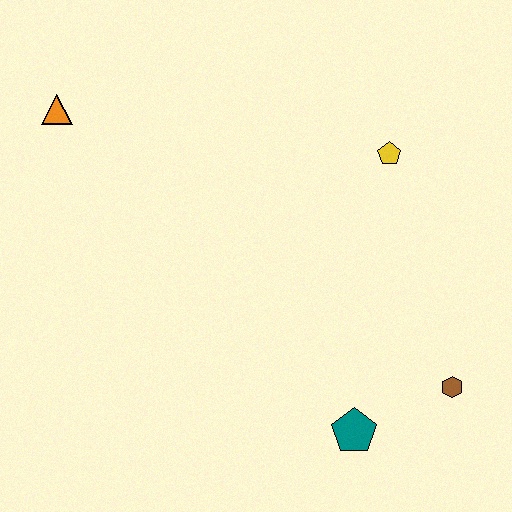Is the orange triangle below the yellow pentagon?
No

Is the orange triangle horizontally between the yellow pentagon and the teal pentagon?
No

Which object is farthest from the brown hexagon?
The orange triangle is farthest from the brown hexagon.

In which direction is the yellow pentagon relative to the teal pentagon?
The yellow pentagon is above the teal pentagon.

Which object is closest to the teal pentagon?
The brown hexagon is closest to the teal pentagon.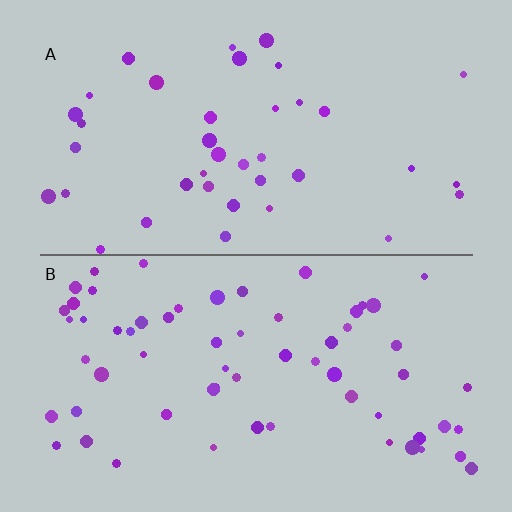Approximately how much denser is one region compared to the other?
Approximately 1.6× — region B over region A.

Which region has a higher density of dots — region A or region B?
B (the bottom).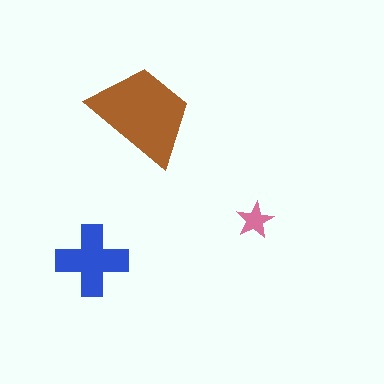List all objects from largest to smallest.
The brown trapezoid, the blue cross, the pink star.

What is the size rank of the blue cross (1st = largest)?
2nd.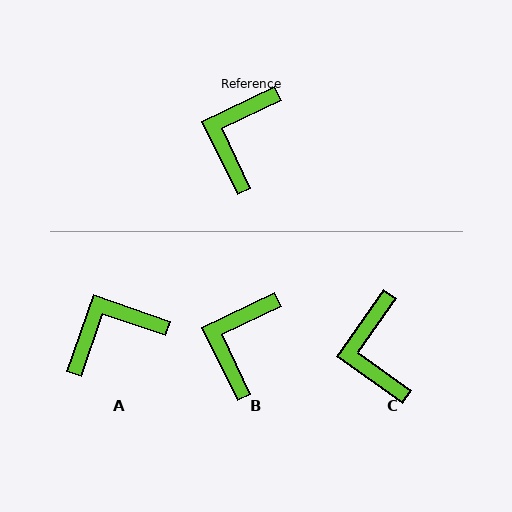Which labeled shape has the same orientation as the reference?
B.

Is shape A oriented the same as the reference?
No, it is off by about 45 degrees.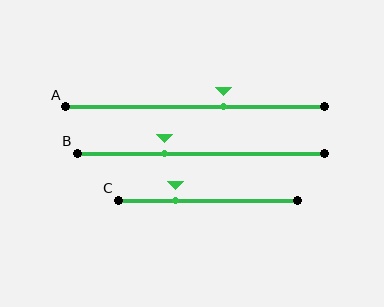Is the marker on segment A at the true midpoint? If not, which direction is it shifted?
No, the marker on segment A is shifted to the right by about 11% of the segment length.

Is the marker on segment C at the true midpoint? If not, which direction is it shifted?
No, the marker on segment C is shifted to the left by about 18% of the segment length.